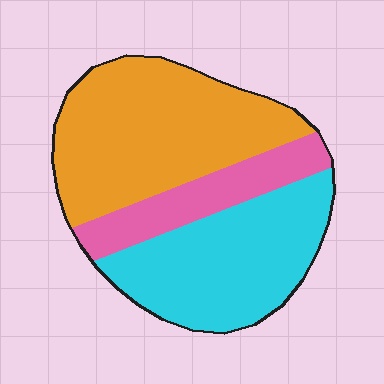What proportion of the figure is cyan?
Cyan covers around 35% of the figure.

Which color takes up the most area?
Orange, at roughly 45%.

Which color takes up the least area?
Pink, at roughly 20%.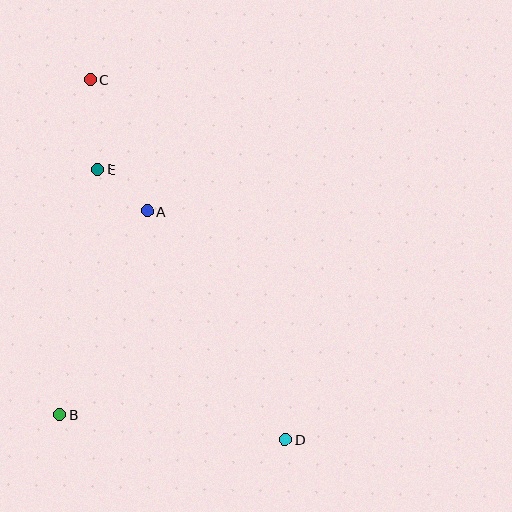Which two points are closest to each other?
Points A and E are closest to each other.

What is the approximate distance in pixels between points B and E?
The distance between B and E is approximately 248 pixels.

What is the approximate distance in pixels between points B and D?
The distance between B and D is approximately 227 pixels.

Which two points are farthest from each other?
Points C and D are farthest from each other.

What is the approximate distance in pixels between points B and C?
The distance between B and C is approximately 336 pixels.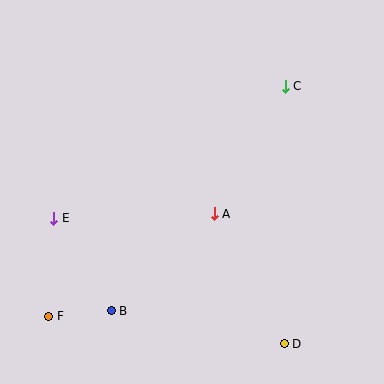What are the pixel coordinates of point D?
Point D is at (284, 344).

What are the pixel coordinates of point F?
Point F is at (49, 316).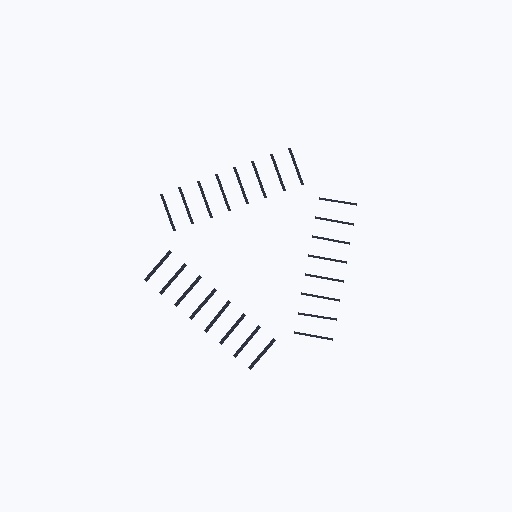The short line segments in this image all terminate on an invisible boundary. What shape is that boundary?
An illusory triangle — the line segments terminate on its edges but no continuous stroke is drawn.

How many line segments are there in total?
24 — 8 along each of the 3 edges.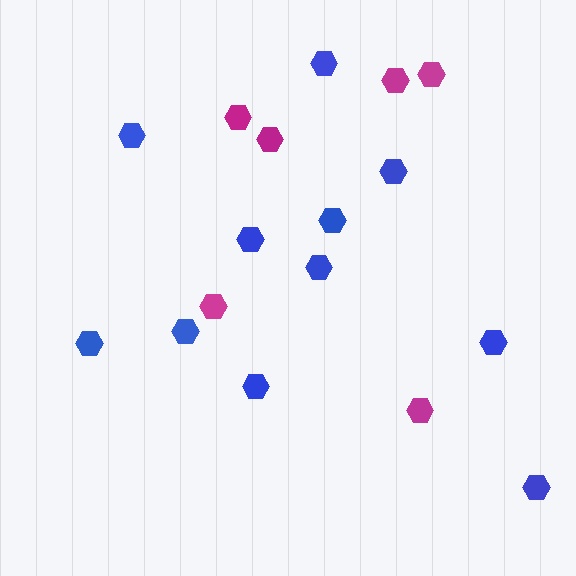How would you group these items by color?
There are 2 groups: one group of blue hexagons (11) and one group of magenta hexagons (6).